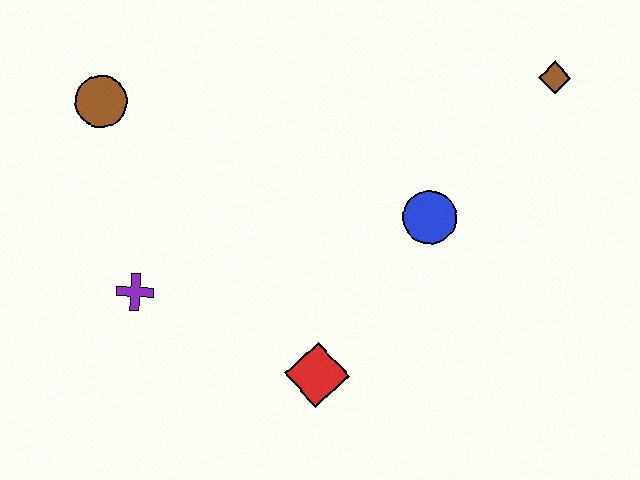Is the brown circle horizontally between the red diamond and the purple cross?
No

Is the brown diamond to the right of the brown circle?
Yes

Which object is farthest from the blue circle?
The brown circle is farthest from the blue circle.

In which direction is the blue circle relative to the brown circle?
The blue circle is to the right of the brown circle.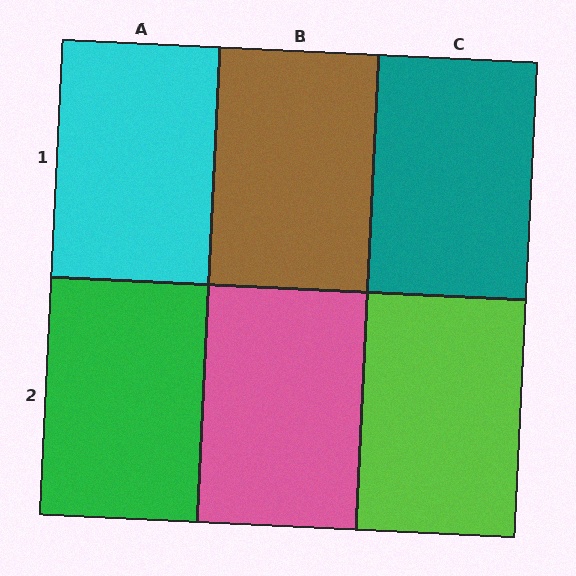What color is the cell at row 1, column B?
Brown.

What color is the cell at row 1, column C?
Teal.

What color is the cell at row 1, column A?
Cyan.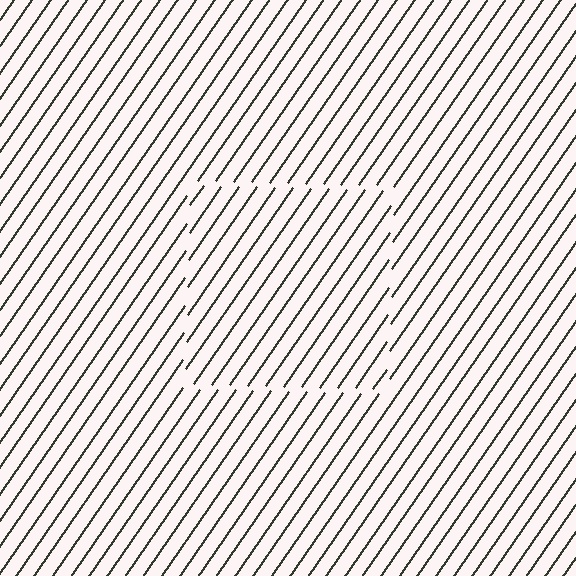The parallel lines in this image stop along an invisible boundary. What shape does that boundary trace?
An illusory square. The interior of the shape contains the same grating, shifted by half a period — the contour is defined by the phase discontinuity where line-ends from the inner and outer gratings abut.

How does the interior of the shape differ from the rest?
The interior of the shape contains the same grating, shifted by half a period — the contour is defined by the phase discontinuity where line-ends from the inner and outer gratings abut.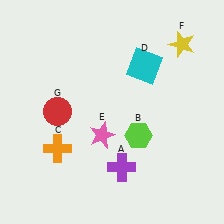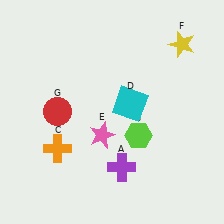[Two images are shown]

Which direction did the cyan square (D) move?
The cyan square (D) moved down.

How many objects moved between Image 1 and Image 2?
1 object moved between the two images.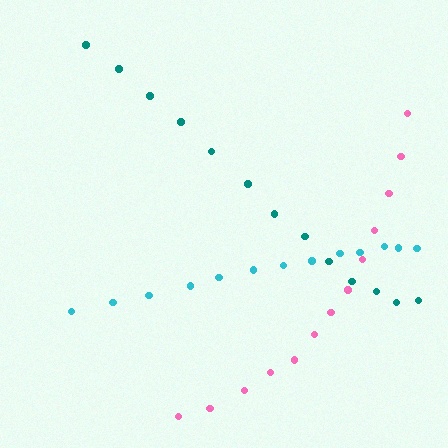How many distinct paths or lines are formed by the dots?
There are 3 distinct paths.